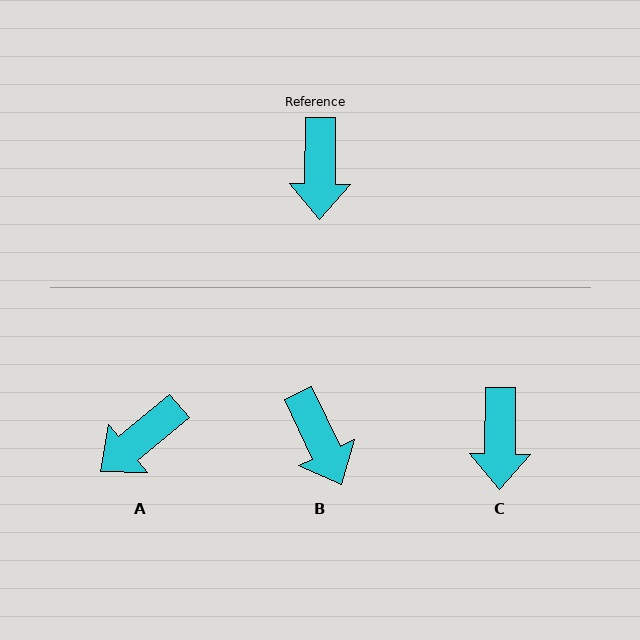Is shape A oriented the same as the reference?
No, it is off by about 50 degrees.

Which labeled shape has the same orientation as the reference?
C.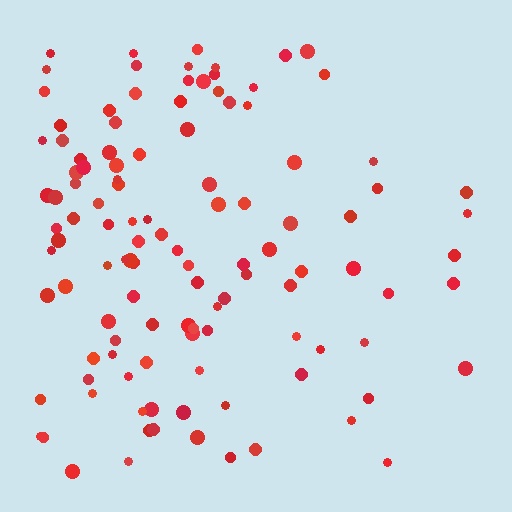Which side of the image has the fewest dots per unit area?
The right.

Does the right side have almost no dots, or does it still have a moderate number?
Still a moderate number, just noticeably fewer than the left.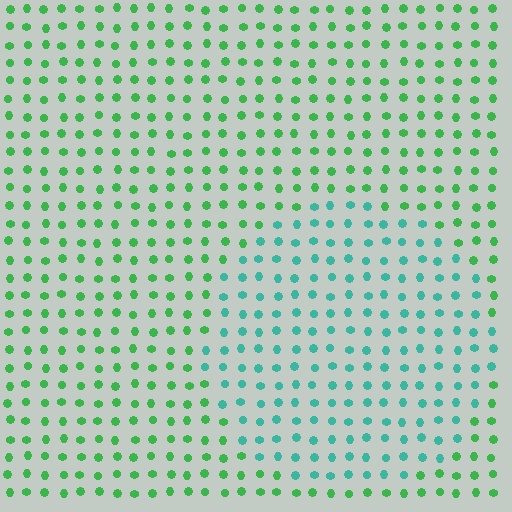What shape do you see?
I see a circle.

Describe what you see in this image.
The image is filled with small green elements in a uniform arrangement. A circle-shaped region is visible where the elements are tinted to a slightly different hue, forming a subtle color boundary.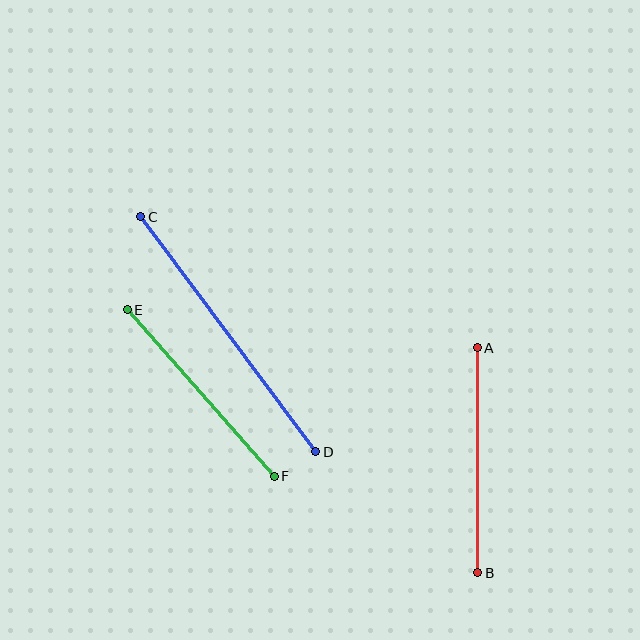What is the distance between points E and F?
The distance is approximately 222 pixels.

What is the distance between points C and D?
The distance is approximately 293 pixels.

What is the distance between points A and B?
The distance is approximately 225 pixels.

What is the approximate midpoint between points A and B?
The midpoint is at approximately (477, 460) pixels.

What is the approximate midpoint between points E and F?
The midpoint is at approximately (201, 393) pixels.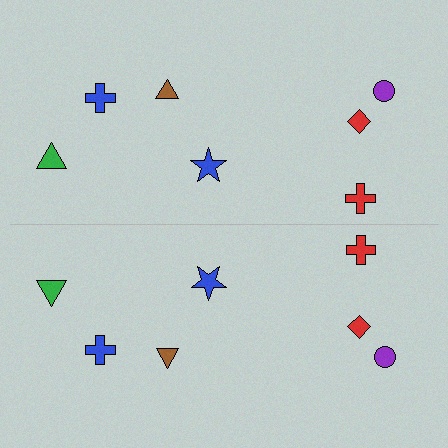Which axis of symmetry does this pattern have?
The pattern has a horizontal axis of symmetry running through the center of the image.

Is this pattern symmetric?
Yes, this pattern has bilateral (reflection) symmetry.